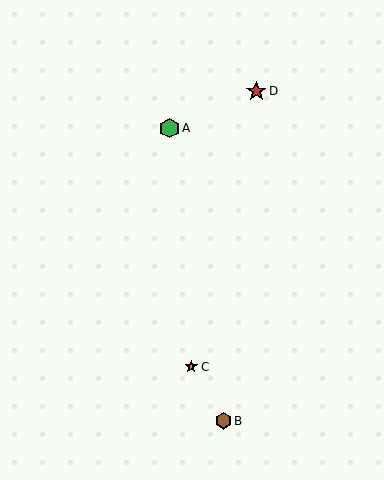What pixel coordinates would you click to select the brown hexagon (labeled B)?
Click at (223, 421) to select the brown hexagon B.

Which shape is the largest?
The green hexagon (labeled A) is the largest.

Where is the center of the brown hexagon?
The center of the brown hexagon is at (223, 421).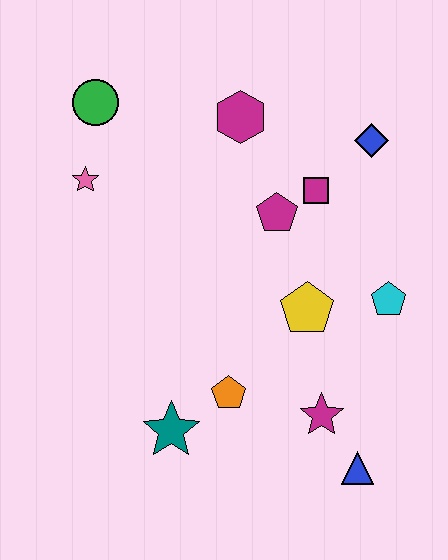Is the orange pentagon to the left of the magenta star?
Yes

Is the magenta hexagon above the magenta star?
Yes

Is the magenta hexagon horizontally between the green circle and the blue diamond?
Yes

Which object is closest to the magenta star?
The blue triangle is closest to the magenta star.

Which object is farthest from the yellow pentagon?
The green circle is farthest from the yellow pentagon.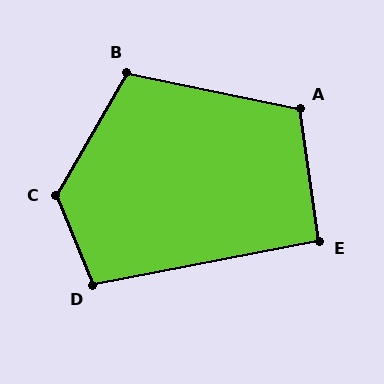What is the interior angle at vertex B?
Approximately 108 degrees (obtuse).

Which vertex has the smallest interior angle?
E, at approximately 93 degrees.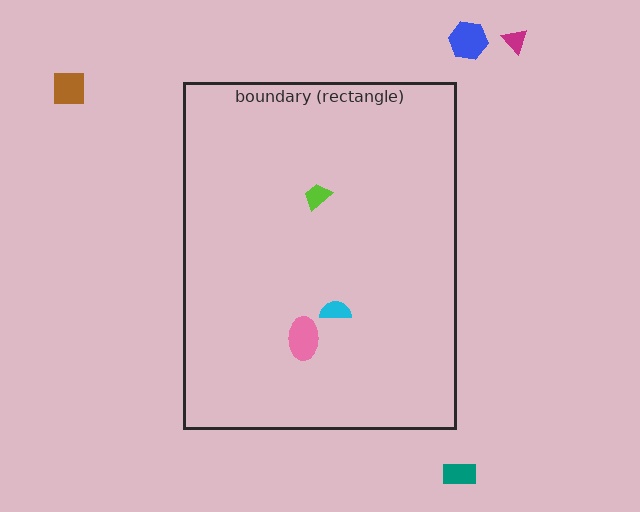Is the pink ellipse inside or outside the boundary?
Inside.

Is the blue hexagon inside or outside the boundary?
Outside.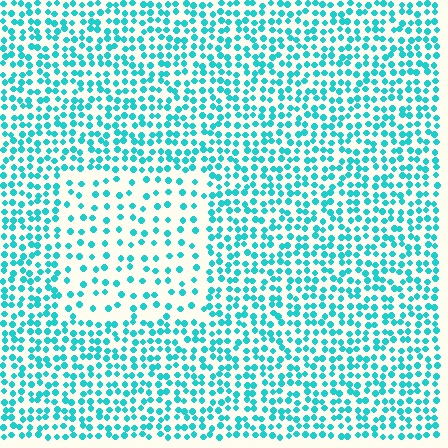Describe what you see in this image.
The image contains small cyan elements arranged at two different densities. A rectangle-shaped region is visible where the elements are less densely packed than the surrounding area.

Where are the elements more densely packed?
The elements are more densely packed outside the rectangle boundary.